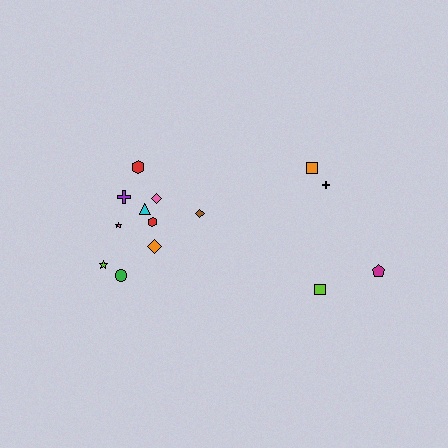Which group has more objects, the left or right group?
The left group.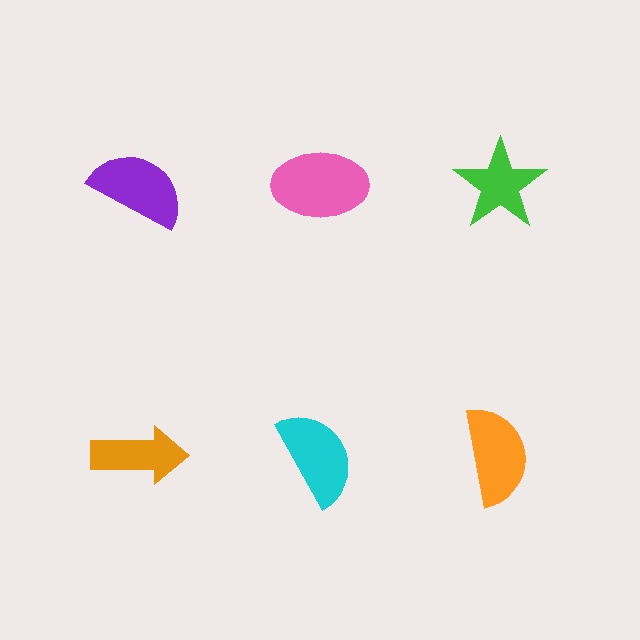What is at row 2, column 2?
A cyan semicircle.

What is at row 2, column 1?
An orange arrow.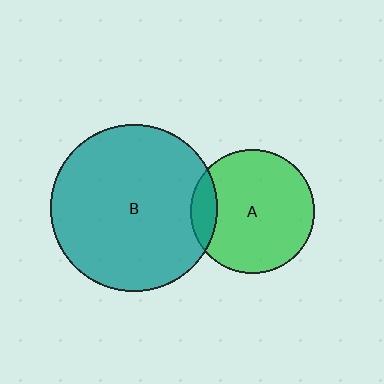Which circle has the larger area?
Circle B (teal).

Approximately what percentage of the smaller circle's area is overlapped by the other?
Approximately 15%.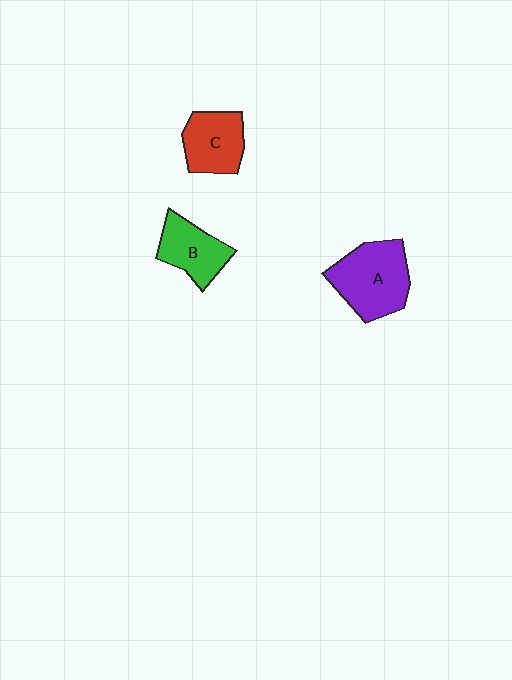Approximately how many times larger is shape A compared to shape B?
Approximately 1.5 times.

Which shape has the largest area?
Shape A (purple).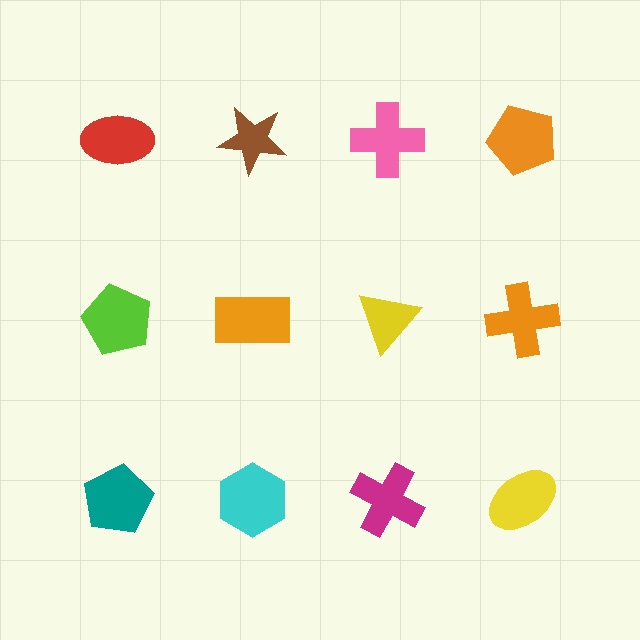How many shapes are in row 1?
4 shapes.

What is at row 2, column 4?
An orange cross.